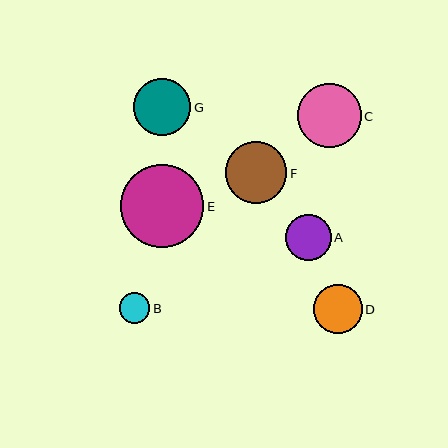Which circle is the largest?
Circle E is the largest with a size of approximately 83 pixels.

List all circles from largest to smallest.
From largest to smallest: E, C, F, G, D, A, B.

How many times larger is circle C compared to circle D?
Circle C is approximately 1.3 times the size of circle D.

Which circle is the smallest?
Circle B is the smallest with a size of approximately 31 pixels.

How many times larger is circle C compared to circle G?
Circle C is approximately 1.1 times the size of circle G.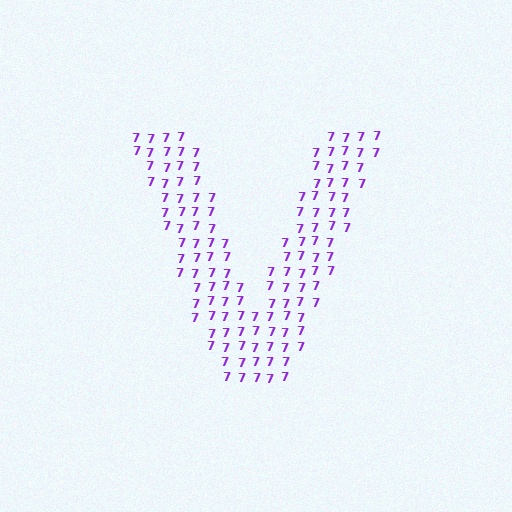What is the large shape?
The large shape is the letter V.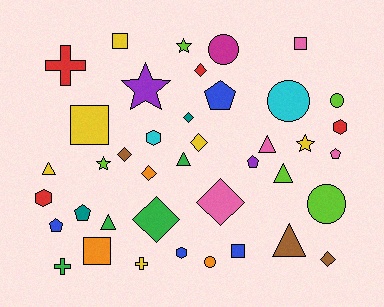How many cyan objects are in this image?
There are 2 cyan objects.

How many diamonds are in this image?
There are 8 diamonds.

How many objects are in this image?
There are 40 objects.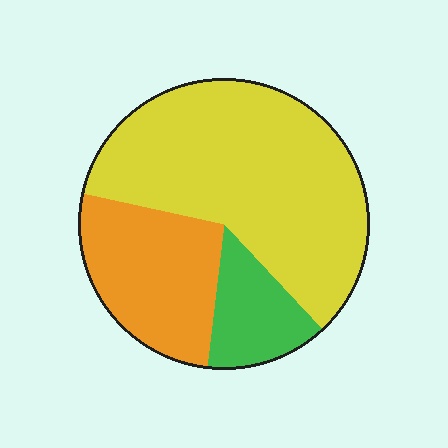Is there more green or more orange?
Orange.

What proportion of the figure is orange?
Orange takes up between a sixth and a third of the figure.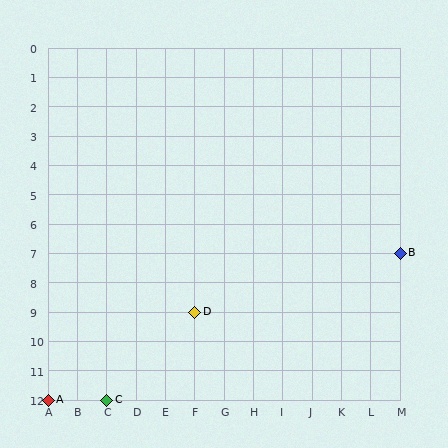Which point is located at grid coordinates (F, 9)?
Point D is at (F, 9).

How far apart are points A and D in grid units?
Points A and D are 5 columns and 3 rows apart (about 5.8 grid units diagonally).